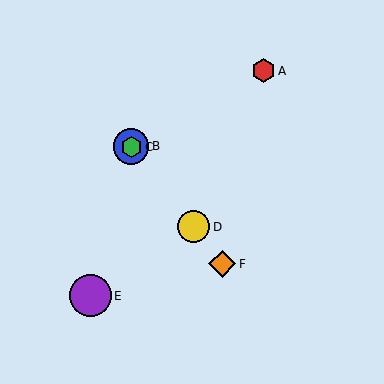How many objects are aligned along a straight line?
4 objects (B, C, D, F) are aligned along a straight line.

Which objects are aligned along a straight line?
Objects B, C, D, F are aligned along a straight line.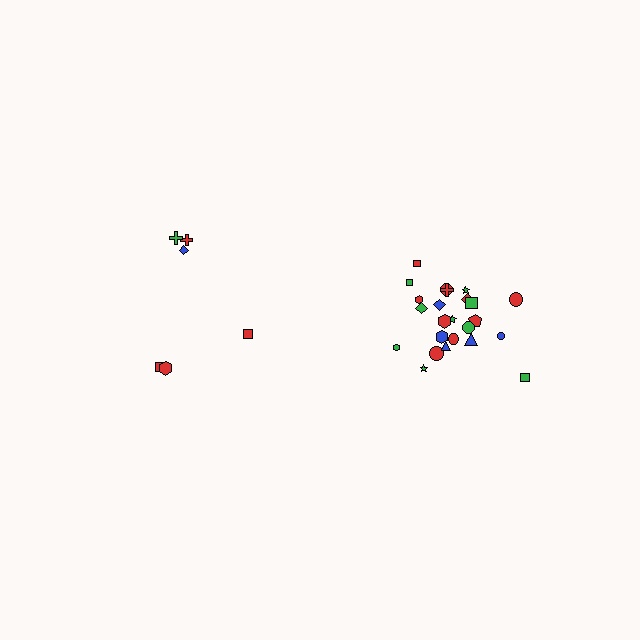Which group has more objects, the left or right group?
The right group.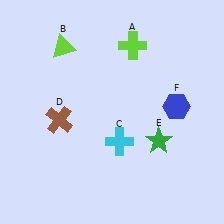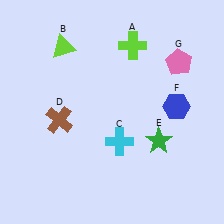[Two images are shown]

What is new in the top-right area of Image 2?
A pink pentagon (G) was added in the top-right area of Image 2.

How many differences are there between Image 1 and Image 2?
There is 1 difference between the two images.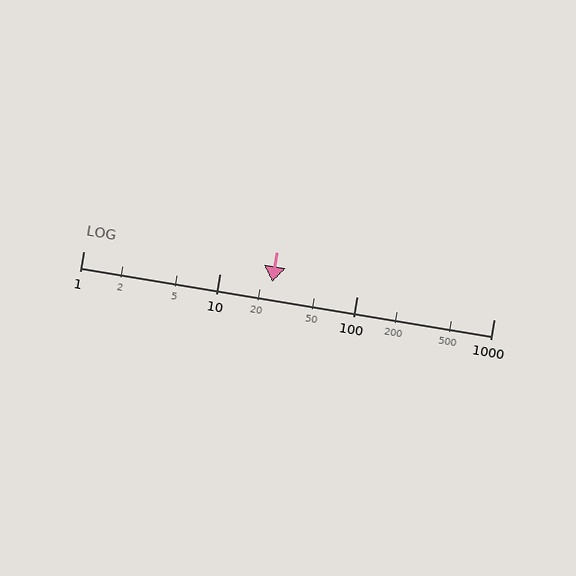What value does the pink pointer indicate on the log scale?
The pointer indicates approximately 24.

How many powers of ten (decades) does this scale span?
The scale spans 3 decades, from 1 to 1000.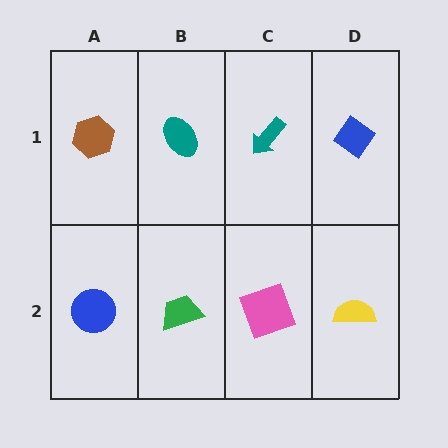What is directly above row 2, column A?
A brown hexagon.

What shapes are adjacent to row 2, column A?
A brown hexagon (row 1, column A), a green trapezoid (row 2, column B).